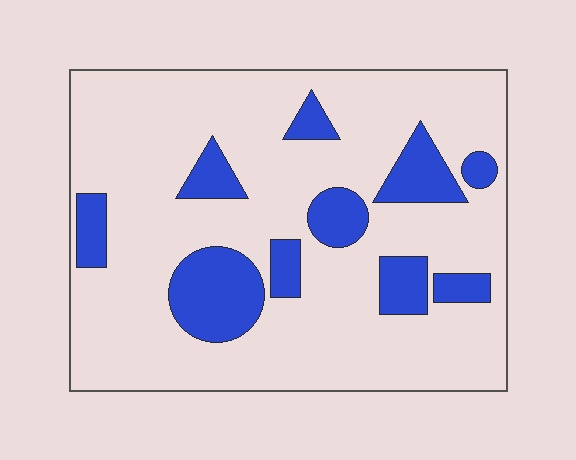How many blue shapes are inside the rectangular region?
10.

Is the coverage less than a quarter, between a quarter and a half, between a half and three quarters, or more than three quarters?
Less than a quarter.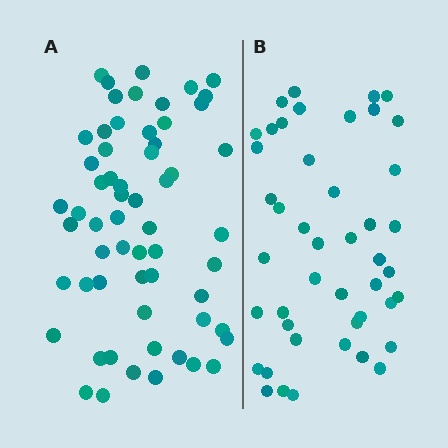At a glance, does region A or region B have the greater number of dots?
Region A (the left region) has more dots.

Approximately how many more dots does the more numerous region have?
Region A has approximately 15 more dots than region B.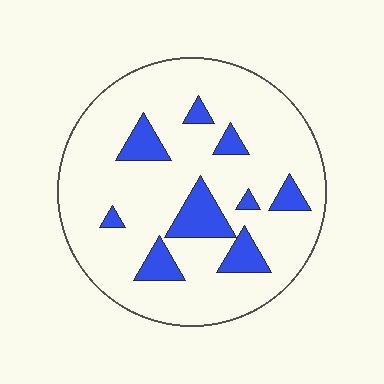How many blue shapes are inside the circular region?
9.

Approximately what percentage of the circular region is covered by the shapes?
Approximately 15%.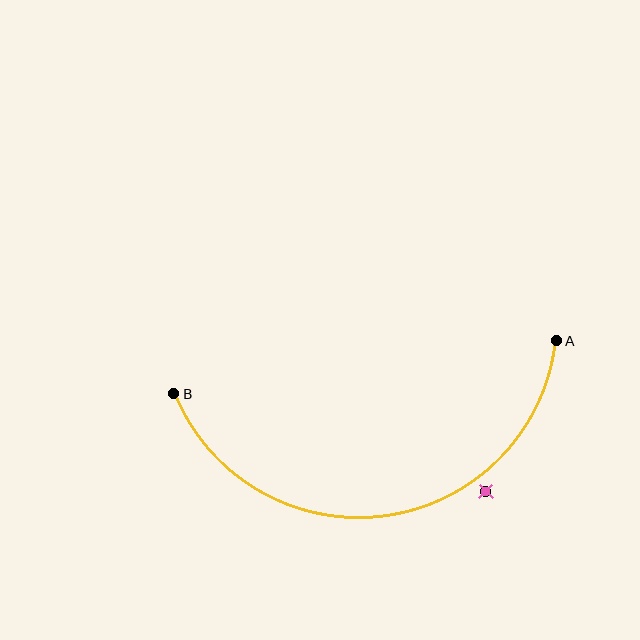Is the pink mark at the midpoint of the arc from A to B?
No — the pink mark does not lie on the arc at all. It sits slightly outside the curve.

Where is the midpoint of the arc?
The arc midpoint is the point on the curve farthest from the straight line joining A and B. It sits below that line.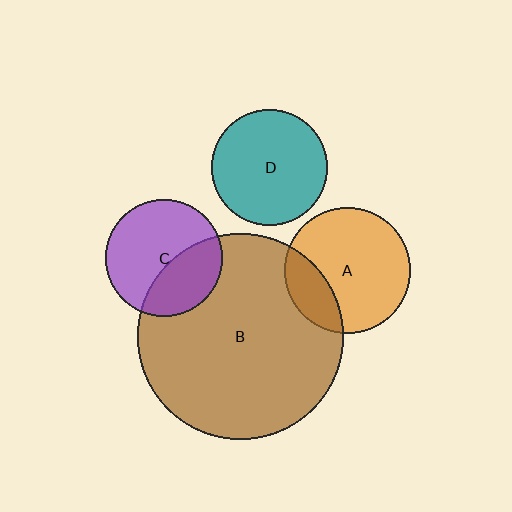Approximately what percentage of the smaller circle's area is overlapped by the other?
Approximately 35%.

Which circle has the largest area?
Circle B (brown).